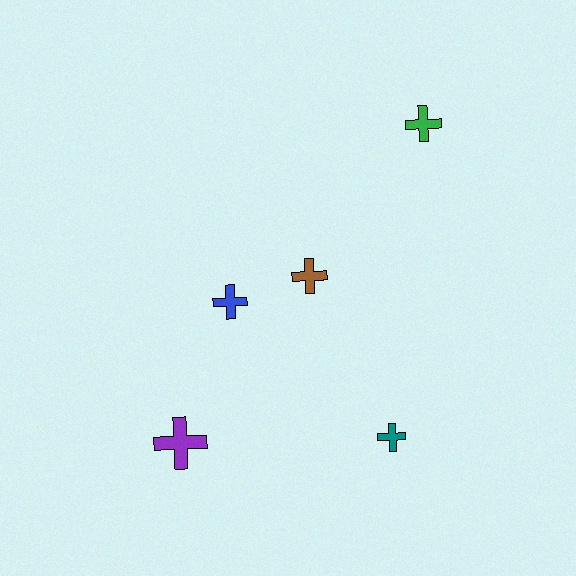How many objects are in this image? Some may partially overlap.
There are 5 objects.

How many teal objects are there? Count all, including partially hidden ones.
There is 1 teal object.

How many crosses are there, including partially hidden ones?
There are 5 crosses.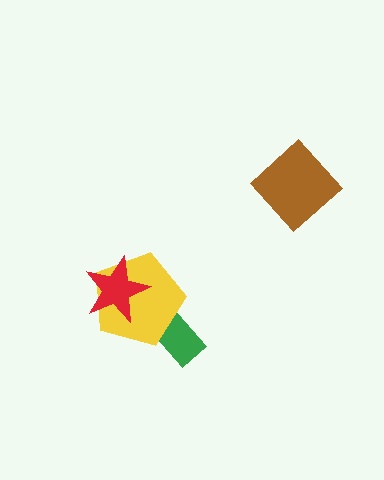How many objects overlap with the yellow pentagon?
2 objects overlap with the yellow pentagon.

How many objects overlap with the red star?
1 object overlaps with the red star.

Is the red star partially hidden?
No, no other shape covers it.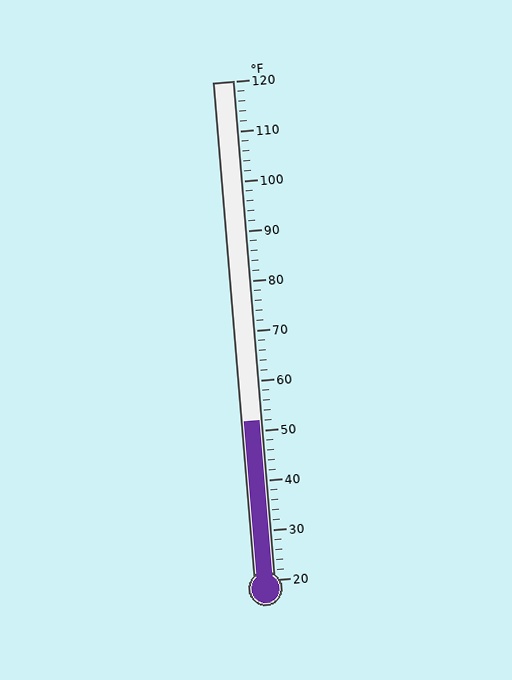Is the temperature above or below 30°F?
The temperature is above 30°F.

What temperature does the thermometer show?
The thermometer shows approximately 52°F.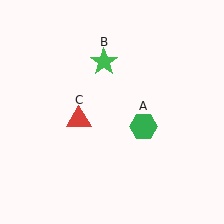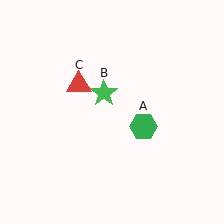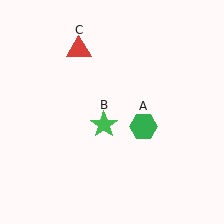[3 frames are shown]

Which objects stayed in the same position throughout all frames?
Green hexagon (object A) remained stationary.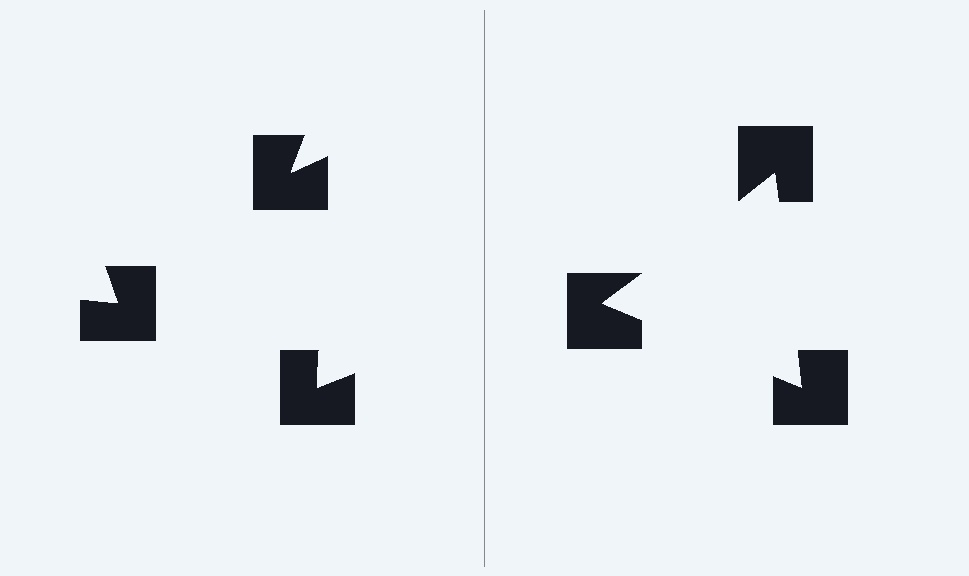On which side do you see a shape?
An illusory triangle appears on the right side. On the left side the wedge cuts are rotated, so no coherent shape forms.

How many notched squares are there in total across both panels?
6 — 3 on each side.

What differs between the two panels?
The notched squares are positioned identically on both sides; only the wedge orientations differ. On the right they align to a triangle; on the left they are misaligned.